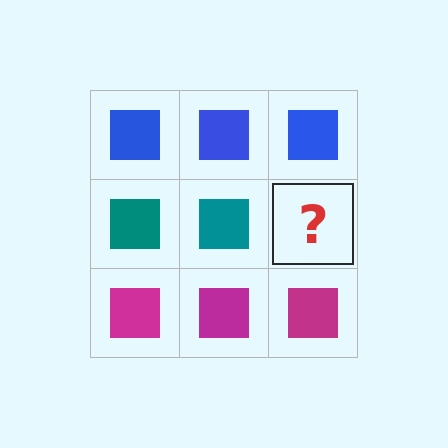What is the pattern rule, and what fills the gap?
The rule is that each row has a consistent color. The gap should be filled with a teal square.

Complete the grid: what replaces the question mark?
The question mark should be replaced with a teal square.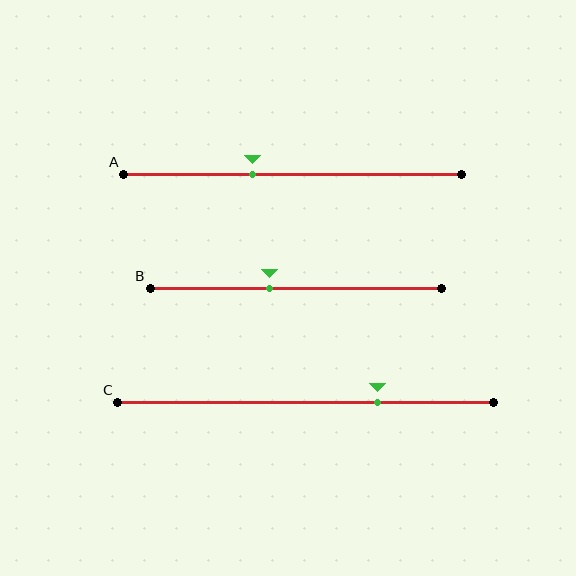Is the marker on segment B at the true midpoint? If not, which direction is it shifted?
No, the marker on segment B is shifted to the left by about 9% of the segment length.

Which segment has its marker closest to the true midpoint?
Segment B has its marker closest to the true midpoint.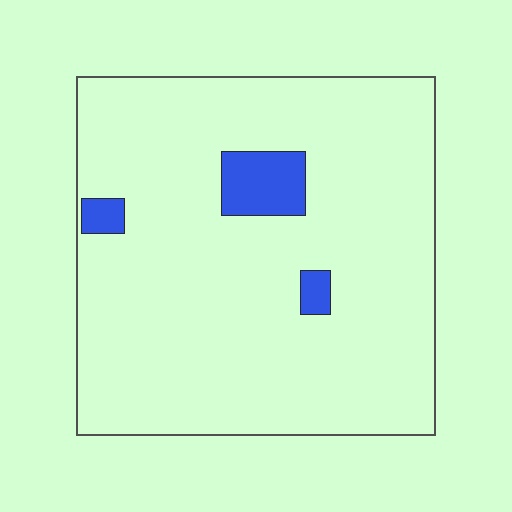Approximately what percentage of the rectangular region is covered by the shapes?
Approximately 5%.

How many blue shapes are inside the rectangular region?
3.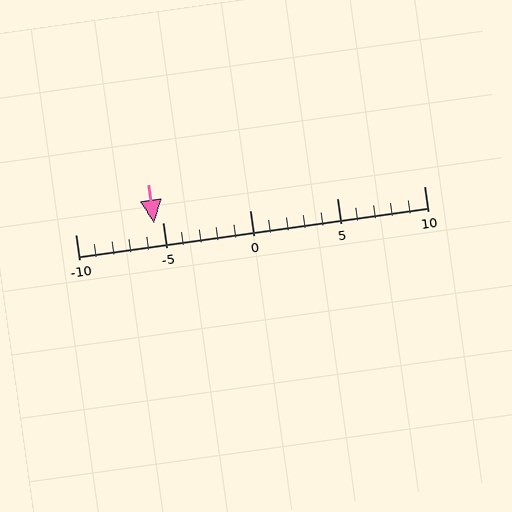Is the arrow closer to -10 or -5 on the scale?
The arrow is closer to -5.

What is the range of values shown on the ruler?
The ruler shows values from -10 to 10.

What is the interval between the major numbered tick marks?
The major tick marks are spaced 5 units apart.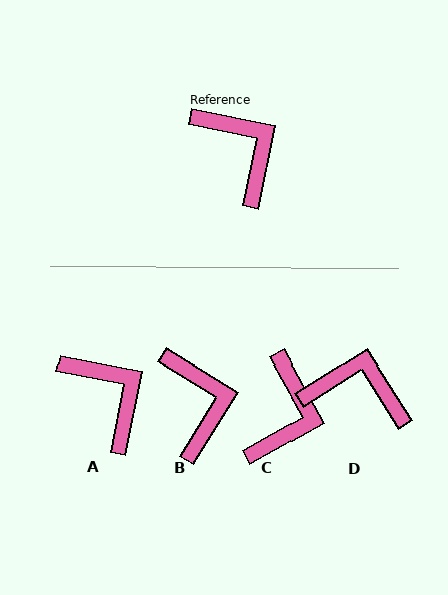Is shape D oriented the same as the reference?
No, it is off by about 43 degrees.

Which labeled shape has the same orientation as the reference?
A.